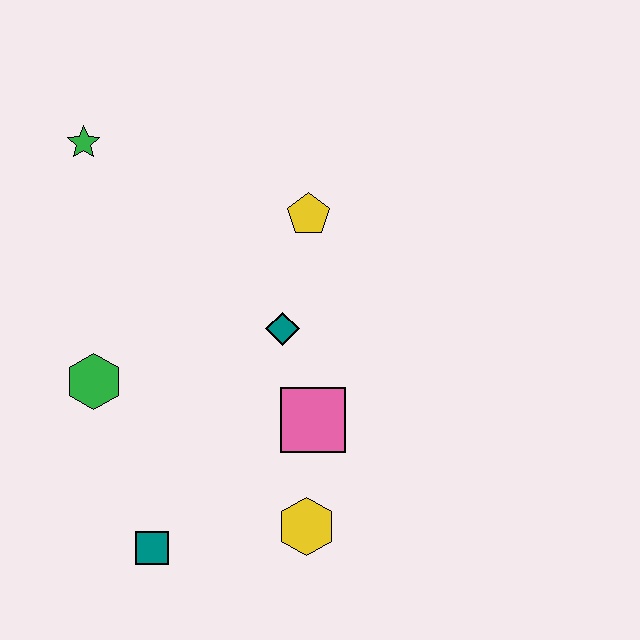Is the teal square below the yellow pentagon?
Yes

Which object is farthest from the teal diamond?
The green star is farthest from the teal diamond.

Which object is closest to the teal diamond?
The pink square is closest to the teal diamond.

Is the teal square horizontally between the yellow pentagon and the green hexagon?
Yes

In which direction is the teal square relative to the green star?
The teal square is below the green star.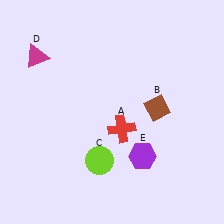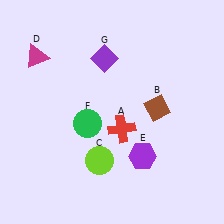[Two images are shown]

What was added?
A green circle (F), a purple diamond (G) were added in Image 2.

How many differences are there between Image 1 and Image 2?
There are 2 differences between the two images.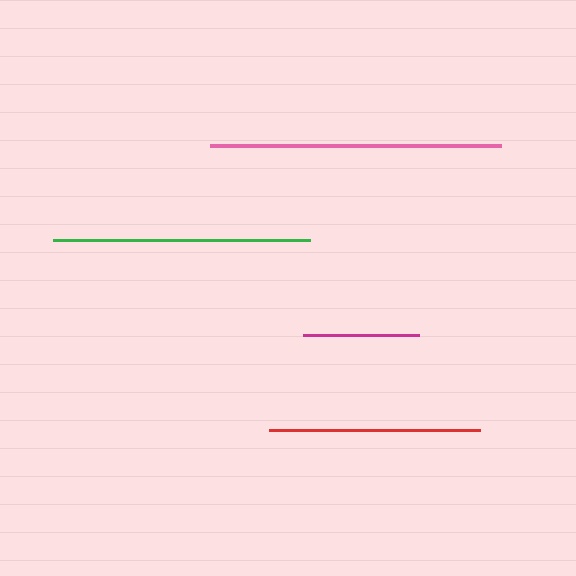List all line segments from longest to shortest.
From longest to shortest: pink, green, red, magenta.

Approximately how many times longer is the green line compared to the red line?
The green line is approximately 1.2 times the length of the red line.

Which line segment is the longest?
The pink line is the longest at approximately 292 pixels.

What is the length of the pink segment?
The pink segment is approximately 292 pixels long.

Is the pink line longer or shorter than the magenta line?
The pink line is longer than the magenta line.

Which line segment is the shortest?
The magenta line is the shortest at approximately 116 pixels.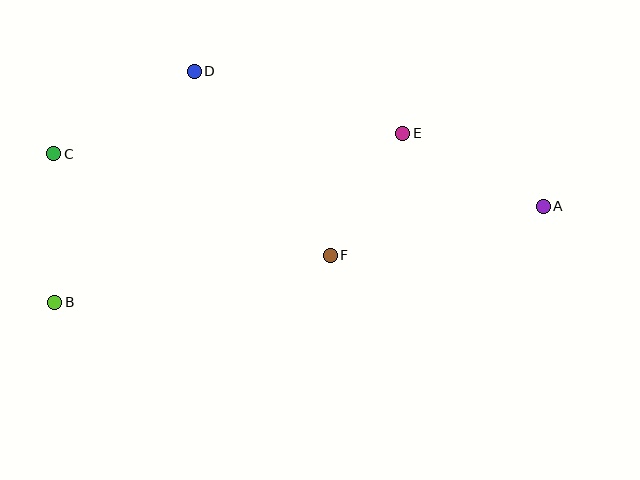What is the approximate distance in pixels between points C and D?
The distance between C and D is approximately 163 pixels.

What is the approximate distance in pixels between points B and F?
The distance between B and F is approximately 279 pixels.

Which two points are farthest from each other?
Points A and B are farthest from each other.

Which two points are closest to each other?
Points E and F are closest to each other.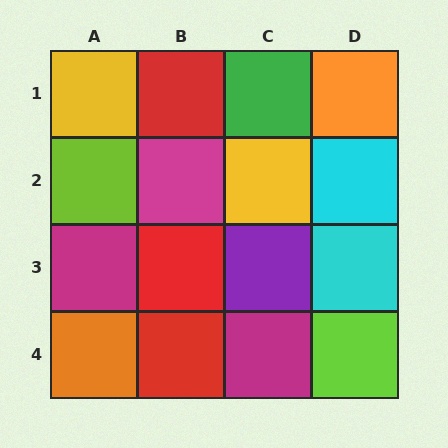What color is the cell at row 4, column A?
Orange.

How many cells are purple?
1 cell is purple.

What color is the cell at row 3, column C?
Purple.